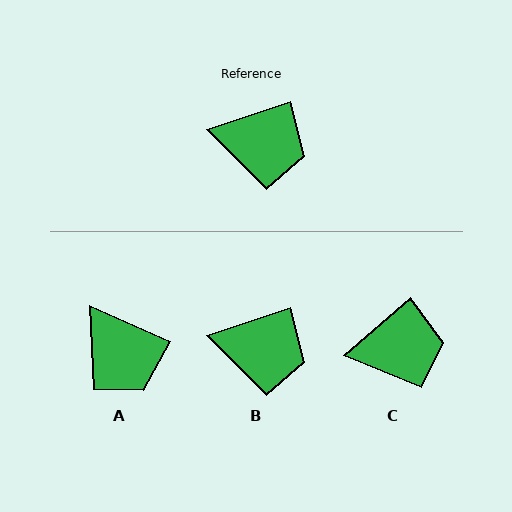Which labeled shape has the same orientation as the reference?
B.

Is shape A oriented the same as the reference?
No, it is off by about 43 degrees.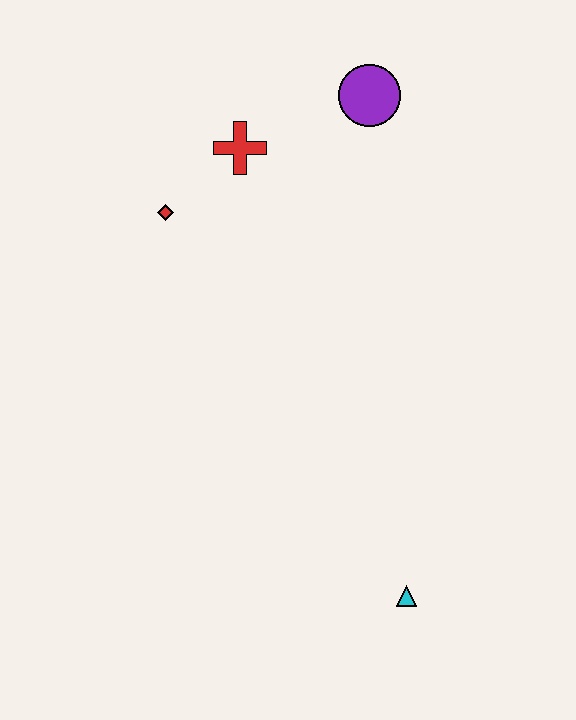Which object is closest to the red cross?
The red diamond is closest to the red cross.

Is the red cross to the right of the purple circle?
No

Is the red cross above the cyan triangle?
Yes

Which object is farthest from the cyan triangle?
The purple circle is farthest from the cyan triangle.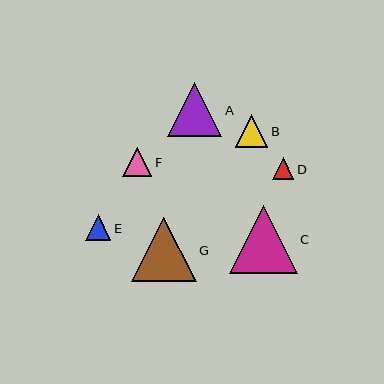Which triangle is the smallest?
Triangle D is the smallest with a size of approximately 22 pixels.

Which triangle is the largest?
Triangle C is the largest with a size of approximately 68 pixels.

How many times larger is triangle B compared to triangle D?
Triangle B is approximately 1.5 times the size of triangle D.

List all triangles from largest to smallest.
From largest to smallest: C, G, A, B, F, E, D.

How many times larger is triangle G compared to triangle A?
Triangle G is approximately 1.2 times the size of triangle A.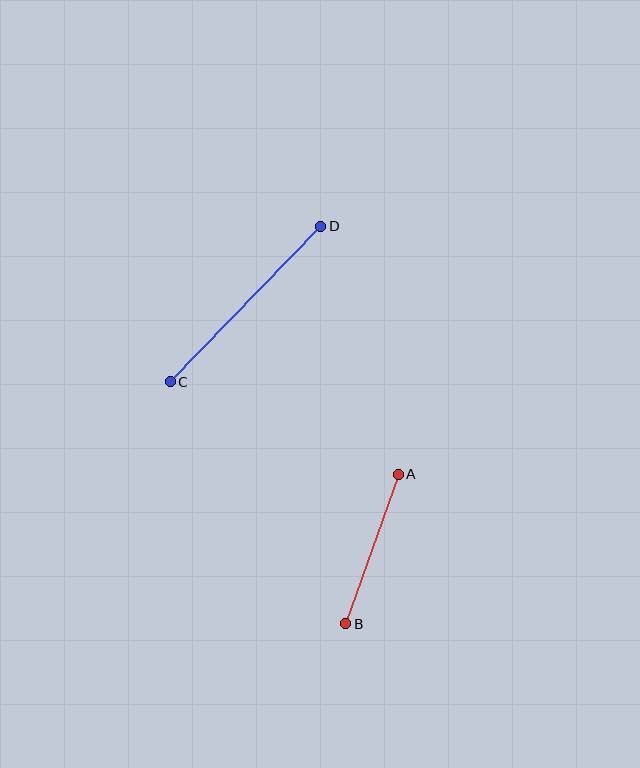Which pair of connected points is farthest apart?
Points C and D are farthest apart.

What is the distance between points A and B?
The distance is approximately 159 pixels.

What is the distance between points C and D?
The distance is approximately 216 pixels.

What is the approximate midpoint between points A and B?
The midpoint is at approximately (372, 549) pixels.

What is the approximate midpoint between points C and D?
The midpoint is at approximately (246, 304) pixels.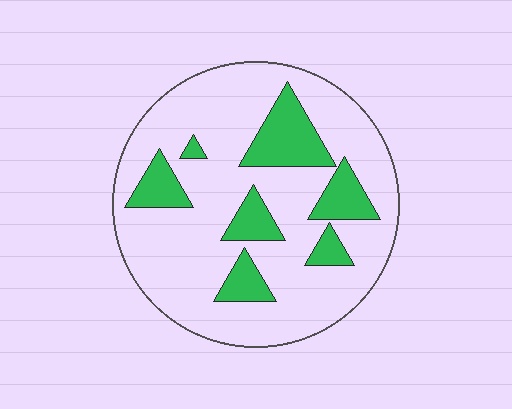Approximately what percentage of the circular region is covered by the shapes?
Approximately 20%.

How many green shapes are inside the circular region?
7.